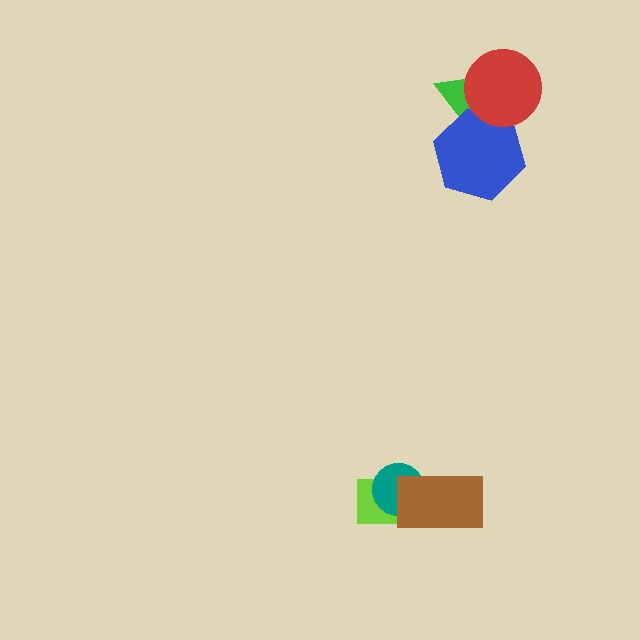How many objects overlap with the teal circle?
2 objects overlap with the teal circle.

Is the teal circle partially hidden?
Yes, it is partially covered by another shape.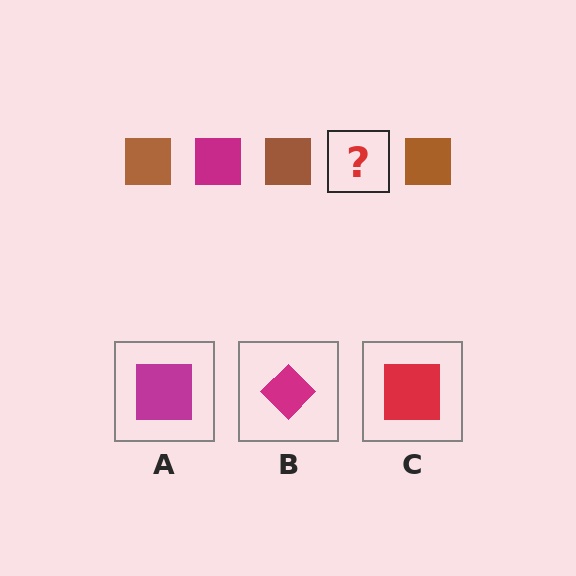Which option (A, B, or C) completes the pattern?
A.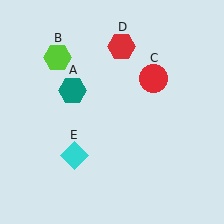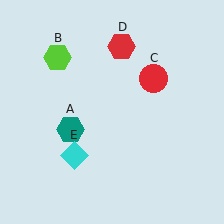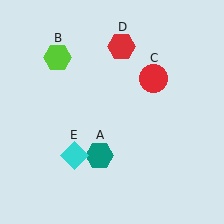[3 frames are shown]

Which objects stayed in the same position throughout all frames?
Lime hexagon (object B) and red circle (object C) and red hexagon (object D) and cyan diamond (object E) remained stationary.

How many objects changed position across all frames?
1 object changed position: teal hexagon (object A).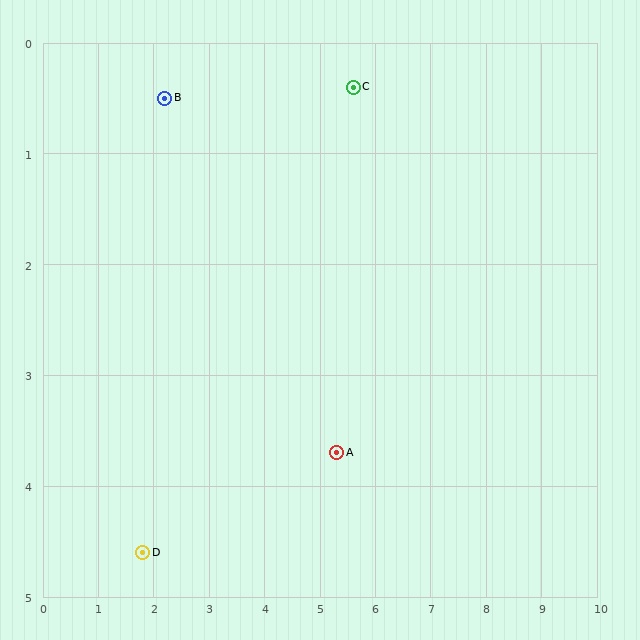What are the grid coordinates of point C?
Point C is at approximately (5.6, 0.4).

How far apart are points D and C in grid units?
Points D and C are about 5.7 grid units apart.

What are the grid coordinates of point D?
Point D is at approximately (1.8, 4.6).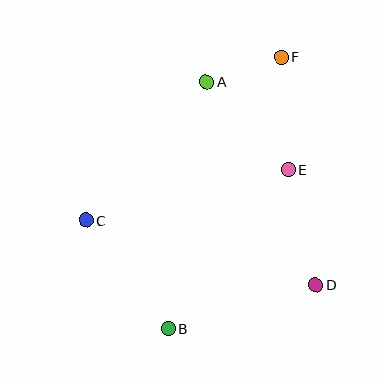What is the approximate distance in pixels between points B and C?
The distance between B and C is approximately 136 pixels.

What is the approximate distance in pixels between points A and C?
The distance between A and C is approximately 183 pixels.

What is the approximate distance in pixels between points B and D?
The distance between B and D is approximately 154 pixels.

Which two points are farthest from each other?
Points B and F are farthest from each other.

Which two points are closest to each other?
Points A and F are closest to each other.